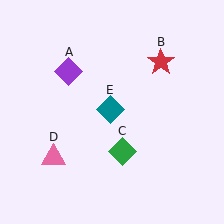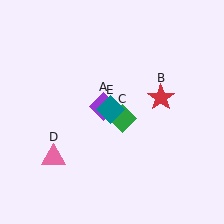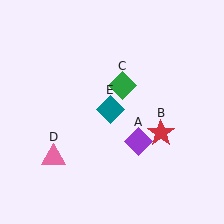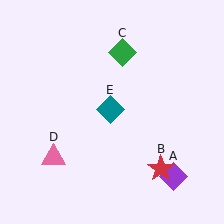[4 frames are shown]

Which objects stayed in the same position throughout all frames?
Pink triangle (object D) and teal diamond (object E) remained stationary.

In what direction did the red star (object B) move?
The red star (object B) moved down.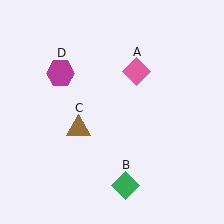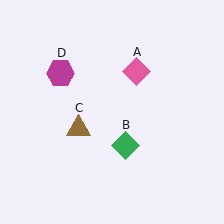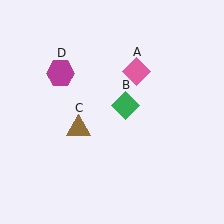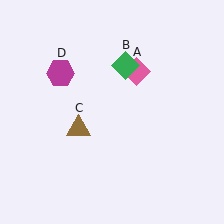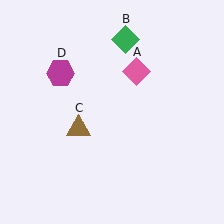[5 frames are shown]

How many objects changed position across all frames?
1 object changed position: green diamond (object B).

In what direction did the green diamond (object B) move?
The green diamond (object B) moved up.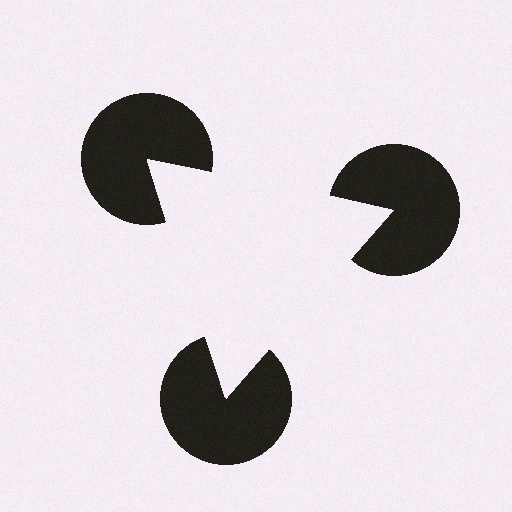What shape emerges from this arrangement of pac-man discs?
An illusory triangle — its edges are inferred from the aligned wedge cuts in the pac-man discs, not physically drawn.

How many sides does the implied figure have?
3 sides.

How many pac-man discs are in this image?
There are 3 — one at each vertex of the illusory triangle.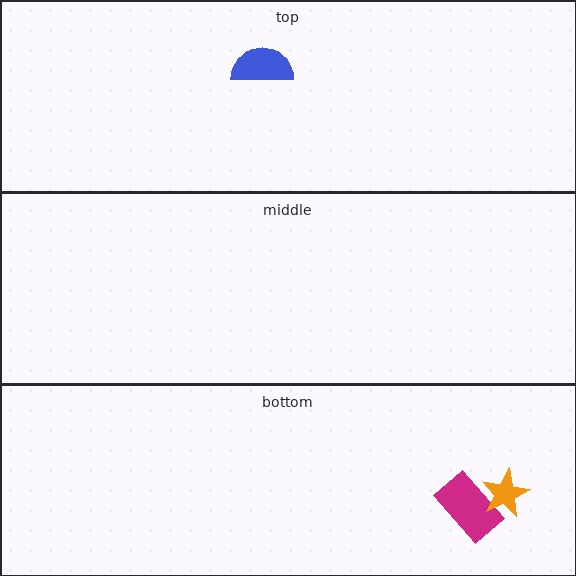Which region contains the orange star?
The bottom region.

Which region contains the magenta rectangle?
The bottom region.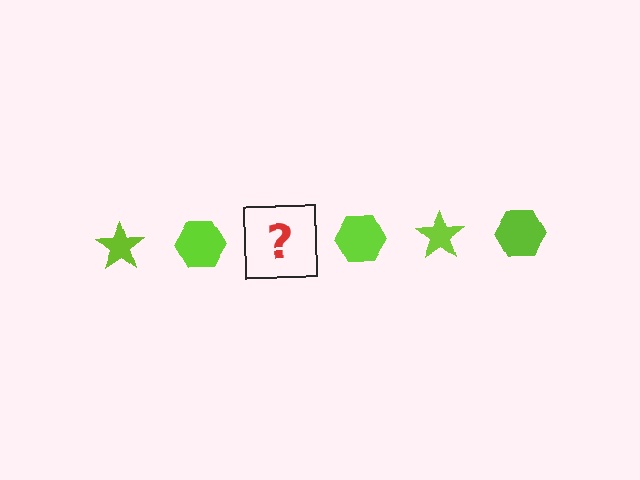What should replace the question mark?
The question mark should be replaced with a lime star.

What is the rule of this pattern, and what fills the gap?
The rule is that the pattern cycles through star, hexagon shapes in lime. The gap should be filled with a lime star.